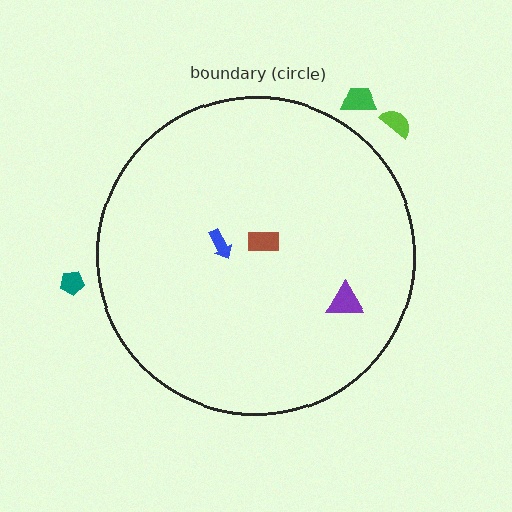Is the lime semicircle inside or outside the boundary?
Outside.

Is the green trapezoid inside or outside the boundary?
Outside.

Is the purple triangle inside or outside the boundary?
Inside.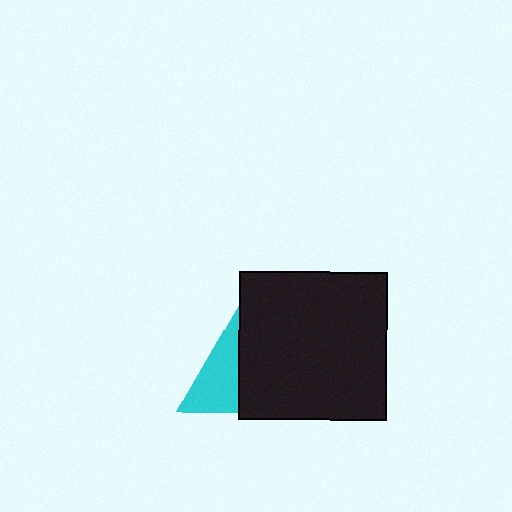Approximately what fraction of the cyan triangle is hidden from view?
Roughly 52% of the cyan triangle is hidden behind the black square.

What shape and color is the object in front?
The object in front is a black square.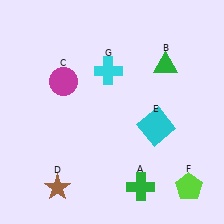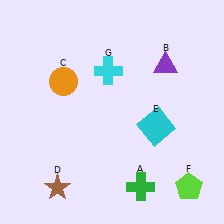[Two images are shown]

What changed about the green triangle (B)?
In Image 1, B is green. In Image 2, it changed to purple.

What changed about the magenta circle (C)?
In Image 1, C is magenta. In Image 2, it changed to orange.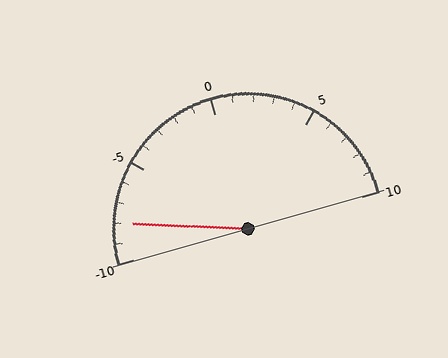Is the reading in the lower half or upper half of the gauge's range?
The reading is in the lower half of the range (-10 to 10).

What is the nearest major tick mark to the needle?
The nearest major tick mark is -10.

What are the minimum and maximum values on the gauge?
The gauge ranges from -10 to 10.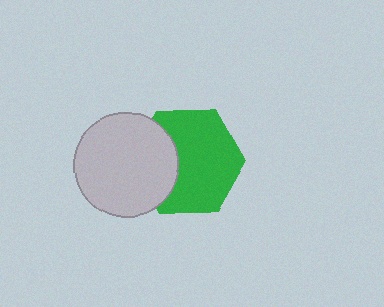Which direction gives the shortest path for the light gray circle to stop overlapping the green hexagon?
Moving left gives the shortest separation.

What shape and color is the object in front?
The object in front is a light gray circle.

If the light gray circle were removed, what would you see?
You would see the complete green hexagon.